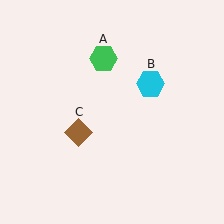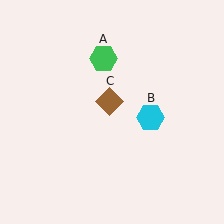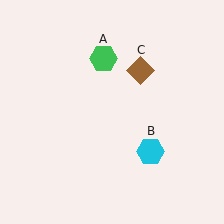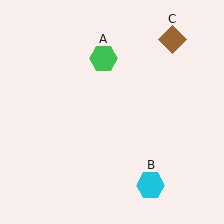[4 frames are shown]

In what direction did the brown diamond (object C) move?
The brown diamond (object C) moved up and to the right.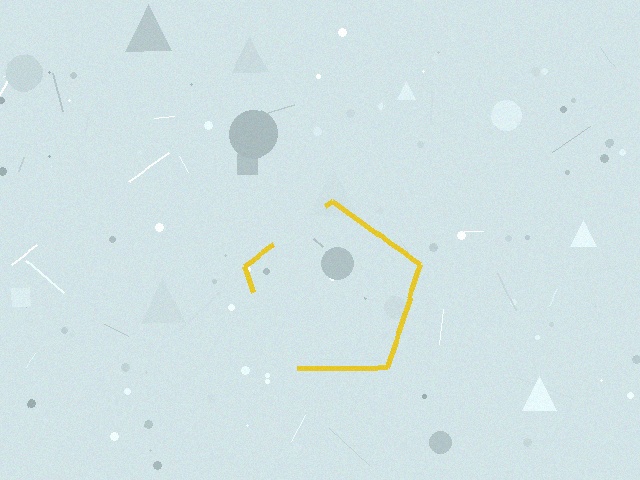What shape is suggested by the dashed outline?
The dashed outline suggests a pentagon.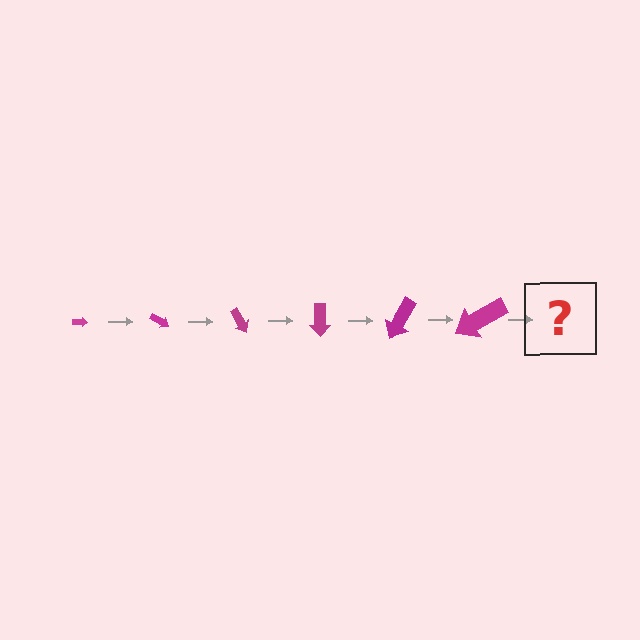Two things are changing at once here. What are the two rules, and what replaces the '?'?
The two rules are that the arrow grows larger each step and it rotates 30 degrees each step. The '?' should be an arrow, larger than the previous one and rotated 180 degrees from the start.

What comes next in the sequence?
The next element should be an arrow, larger than the previous one and rotated 180 degrees from the start.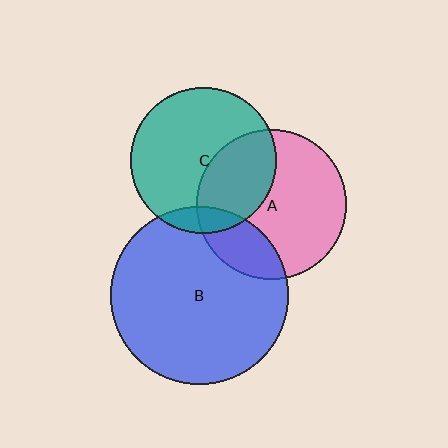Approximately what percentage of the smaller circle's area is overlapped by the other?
Approximately 35%.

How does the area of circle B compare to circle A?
Approximately 1.4 times.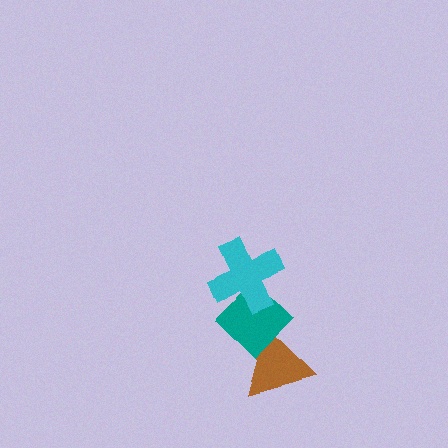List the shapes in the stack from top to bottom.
From top to bottom: the cyan cross, the teal diamond, the brown triangle.